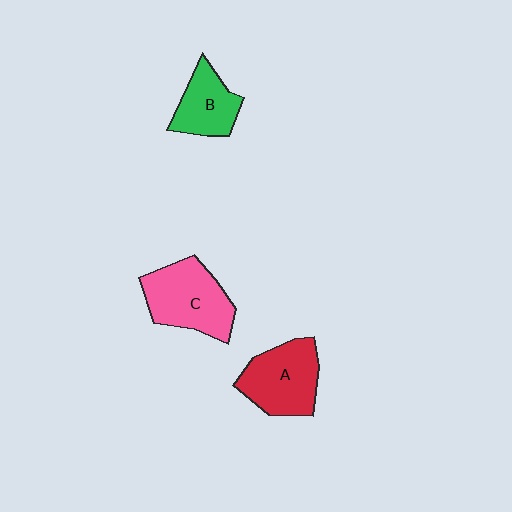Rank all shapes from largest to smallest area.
From largest to smallest: C (pink), A (red), B (green).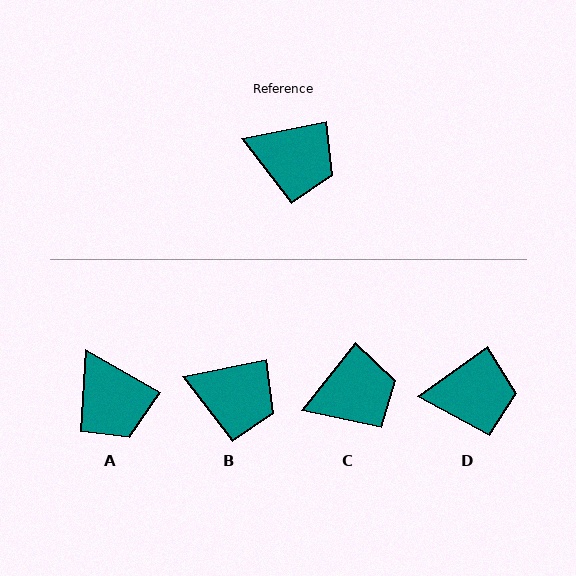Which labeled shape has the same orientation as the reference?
B.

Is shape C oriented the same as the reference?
No, it is off by about 40 degrees.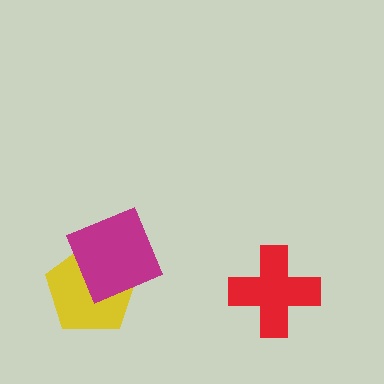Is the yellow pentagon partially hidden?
Yes, it is partially covered by another shape.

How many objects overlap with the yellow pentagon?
1 object overlaps with the yellow pentagon.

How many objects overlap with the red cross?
0 objects overlap with the red cross.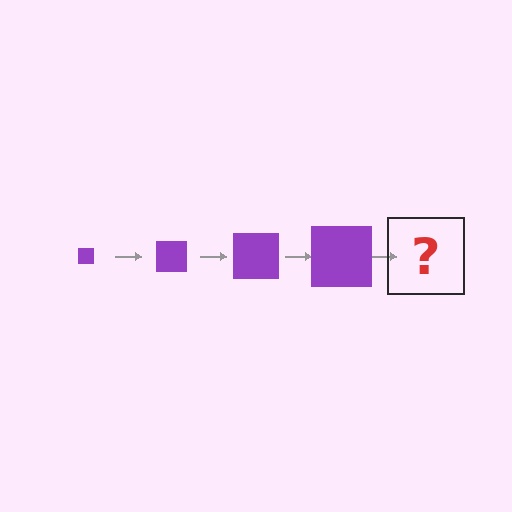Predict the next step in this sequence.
The next step is a purple square, larger than the previous one.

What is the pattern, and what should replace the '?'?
The pattern is that the square gets progressively larger each step. The '?' should be a purple square, larger than the previous one.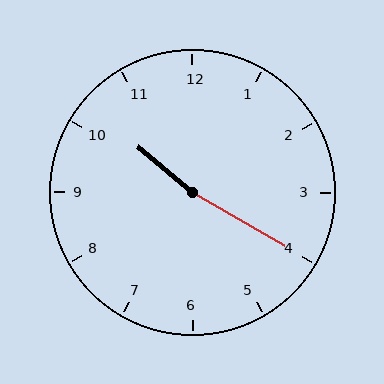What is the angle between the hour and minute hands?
Approximately 170 degrees.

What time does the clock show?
10:20.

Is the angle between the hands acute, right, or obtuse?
It is obtuse.